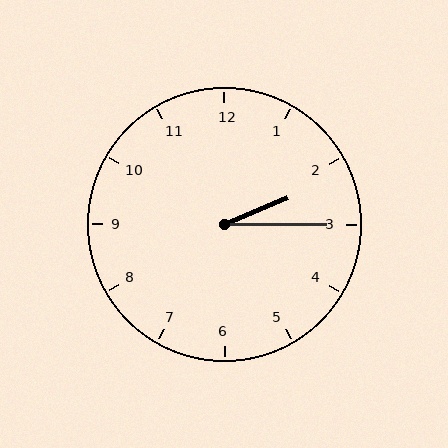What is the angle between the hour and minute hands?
Approximately 22 degrees.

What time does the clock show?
2:15.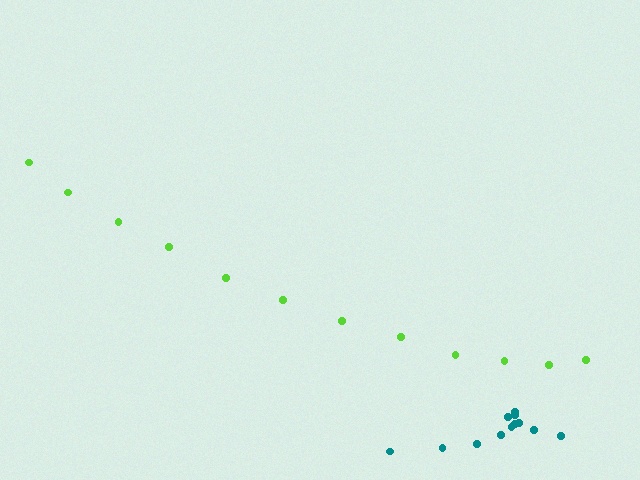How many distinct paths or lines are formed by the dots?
There are 2 distinct paths.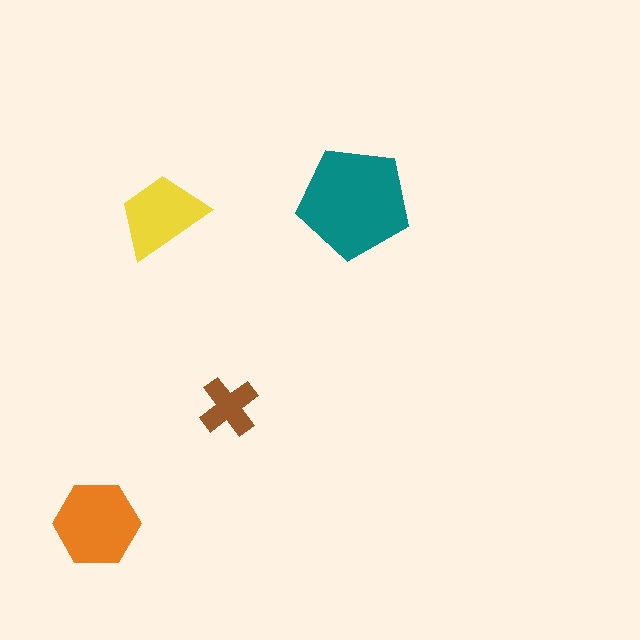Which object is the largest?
The teal pentagon.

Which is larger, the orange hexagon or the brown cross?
The orange hexagon.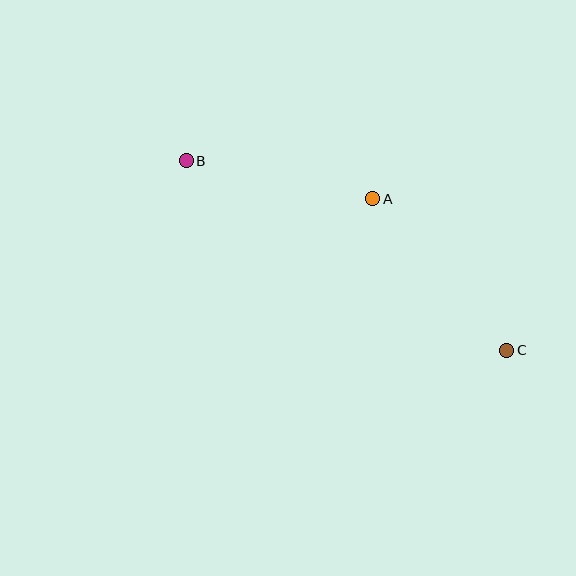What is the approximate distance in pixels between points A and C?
The distance between A and C is approximately 203 pixels.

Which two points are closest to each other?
Points A and B are closest to each other.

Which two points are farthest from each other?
Points B and C are farthest from each other.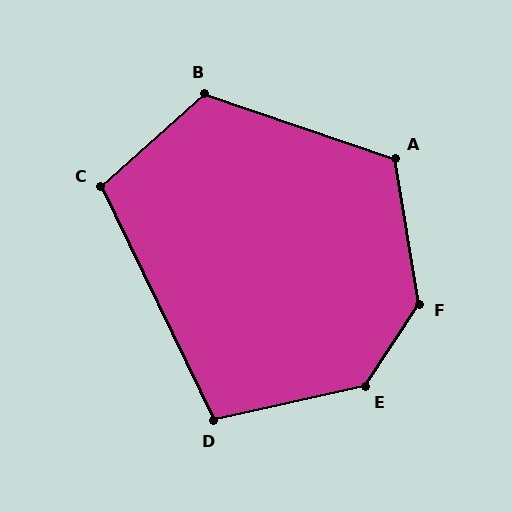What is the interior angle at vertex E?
Approximately 136 degrees (obtuse).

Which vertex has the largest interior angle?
F, at approximately 138 degrees.